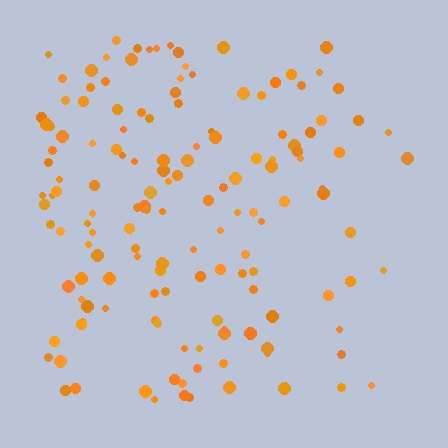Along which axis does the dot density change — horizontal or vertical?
Horizontal.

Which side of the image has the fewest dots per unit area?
The right.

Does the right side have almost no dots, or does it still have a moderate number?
Still a moderate number, just noticeably fewer than the left.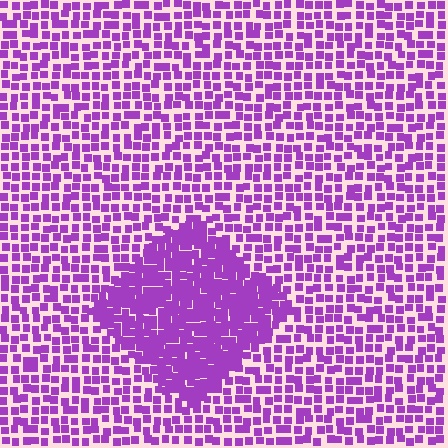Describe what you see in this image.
The image contains small purple elements arranged at two different densities. A diamond-shaped region is visible where the elements are more densely packed than the surrounding area.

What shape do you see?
I see a diamond.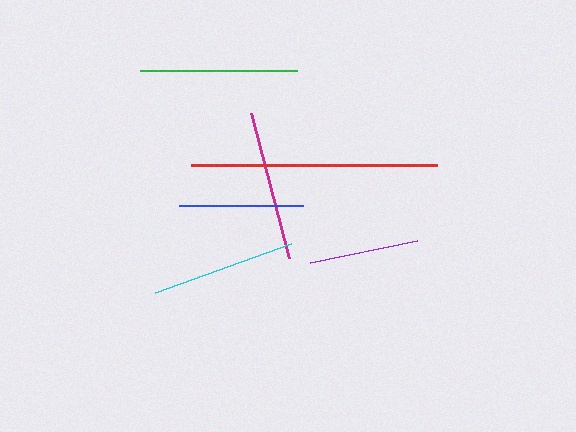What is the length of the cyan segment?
The cyan segment is approximately 144 pixels long.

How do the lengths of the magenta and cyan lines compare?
The magenta and cyan lines are approximately the same length.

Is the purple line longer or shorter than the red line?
The red line is longer than the purple line.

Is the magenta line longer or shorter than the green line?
The green line is longer than the magenta line.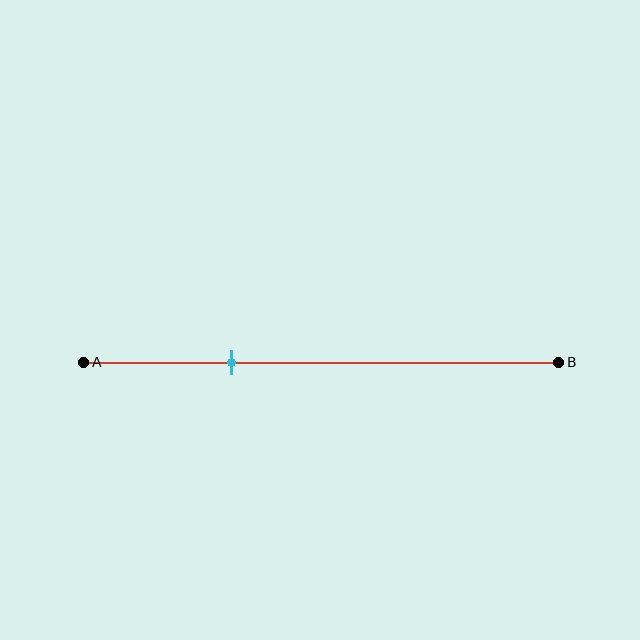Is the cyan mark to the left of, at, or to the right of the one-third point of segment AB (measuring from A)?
The cyan mark is approximately at the one-third point of segment AB.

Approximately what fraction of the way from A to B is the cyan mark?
The cyan mark is approximately 30% of the way from A to B.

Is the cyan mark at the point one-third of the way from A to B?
Yes, the mark is approximately at the one-third point.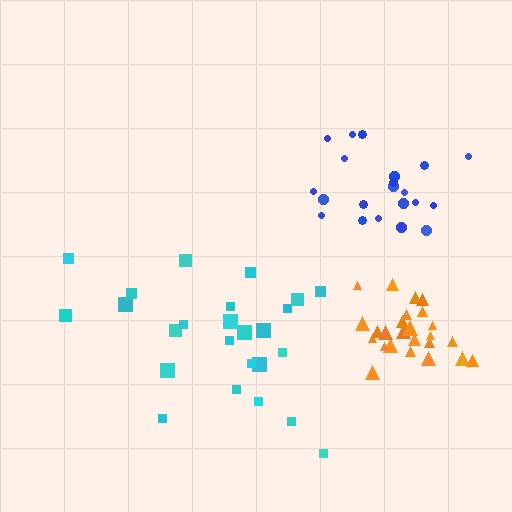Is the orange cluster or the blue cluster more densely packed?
Orange.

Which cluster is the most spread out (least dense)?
Cyan.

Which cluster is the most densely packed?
Orange.